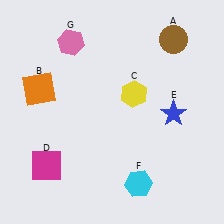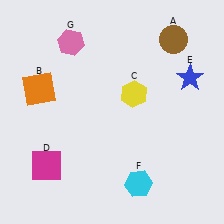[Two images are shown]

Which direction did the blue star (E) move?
The blue star (E) moved up.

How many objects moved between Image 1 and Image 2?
1 object moved between the two images.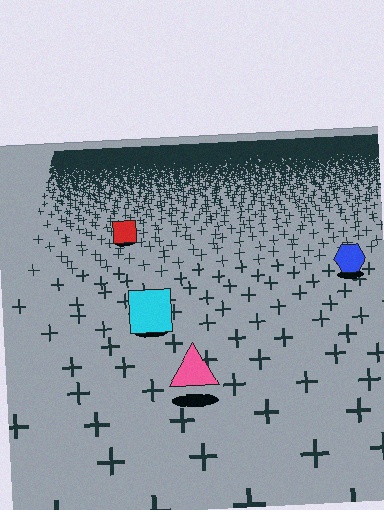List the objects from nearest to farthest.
From nearest to farthest: the pink triangle, the cyan square, the blue hexagon, the red square.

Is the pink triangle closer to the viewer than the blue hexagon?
Yes. The pink triangle is closer — you can tell from the texture gradient: the ground texture is coarser near it.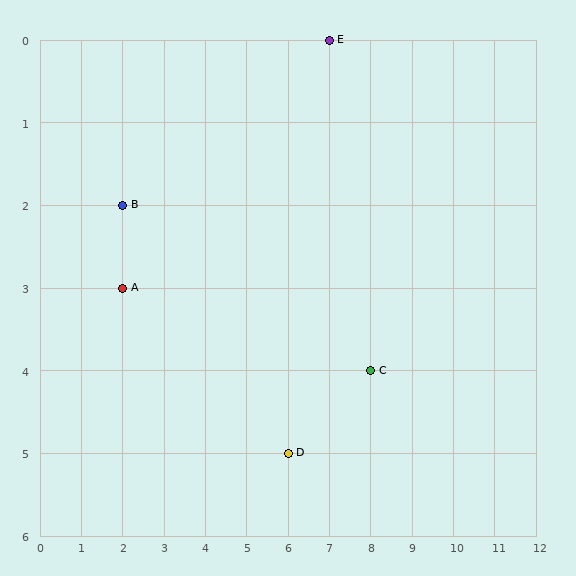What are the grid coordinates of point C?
Point C is at grid coordinates (8, 4).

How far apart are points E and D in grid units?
Points E and D are 1 column and 5 rows apart (about 5.1 grid units diagonally).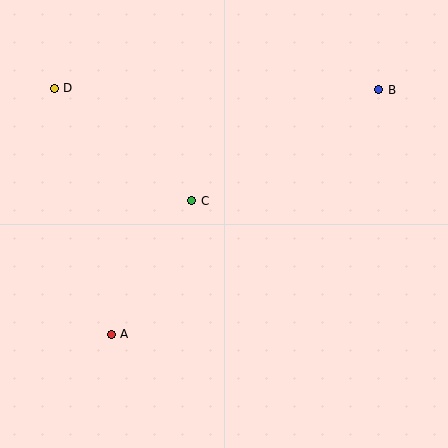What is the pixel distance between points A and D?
The distance between A and D is 253 pixels.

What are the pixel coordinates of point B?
Point B is at (379, 90).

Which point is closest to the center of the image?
Point C at (192, 201) is closest to the center.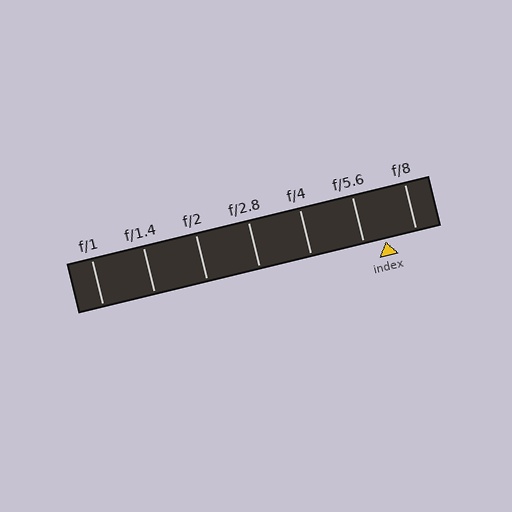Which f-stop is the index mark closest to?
The index mark is closest to f/5.6.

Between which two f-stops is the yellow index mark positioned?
The index mark is between f/5.6 and f/8.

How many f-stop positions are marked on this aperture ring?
There are 7 f-stop positions marked.